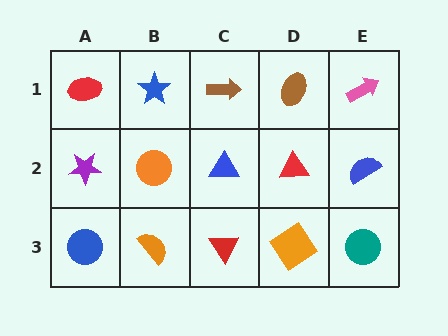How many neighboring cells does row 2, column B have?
4.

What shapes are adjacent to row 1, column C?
A blue triangle (row 2, column C), a blue star (row 1, column B), a brown ellipse (row 1, column D).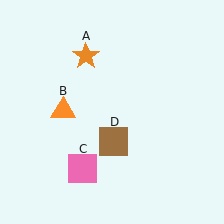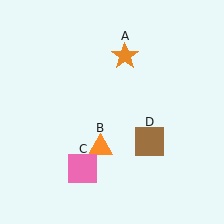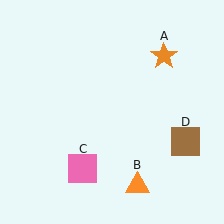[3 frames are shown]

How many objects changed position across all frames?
3 objects changed position: orange star (object A), orange triangle (object B), brown square (object D).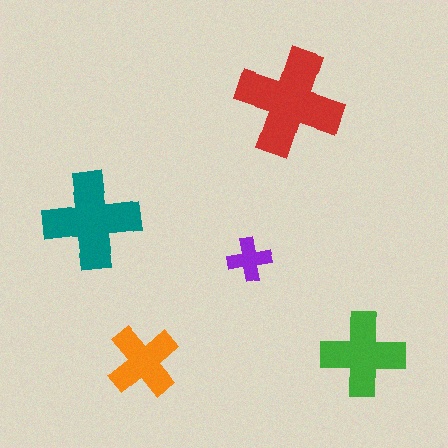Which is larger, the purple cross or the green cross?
The green one.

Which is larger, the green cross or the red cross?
The red one.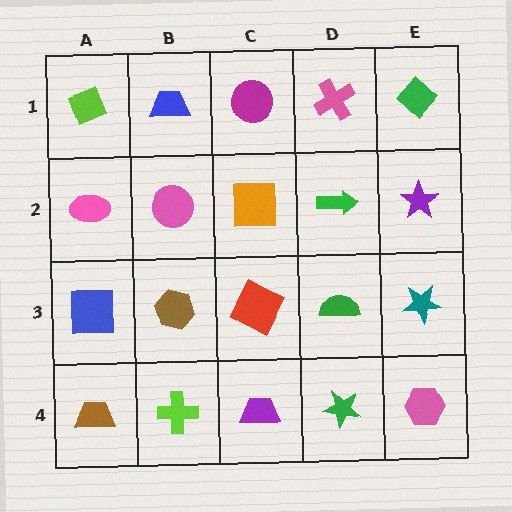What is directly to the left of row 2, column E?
A green arrow.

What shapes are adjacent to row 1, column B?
A pink circle (row 2, column B), a lime diamond (row 1, column A), a magenta circle (row 1, column C).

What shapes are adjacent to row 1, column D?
A green arrow (row 2, column D), a magenta circle (row 1, column C), a green diamond (row 1, column E).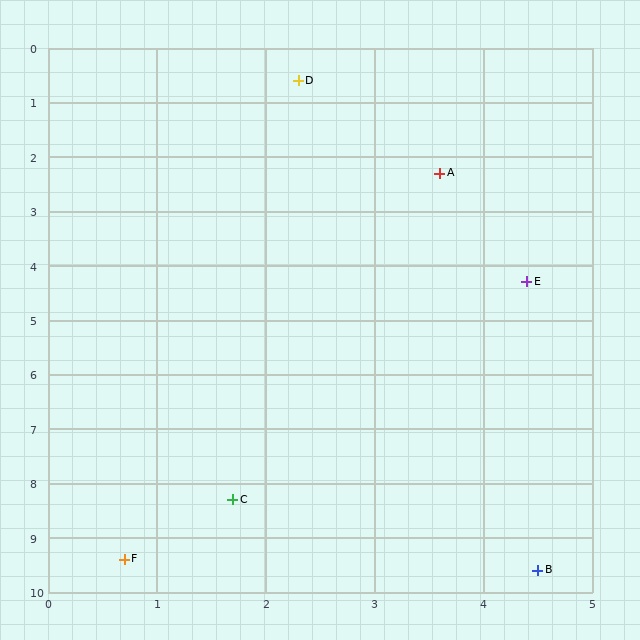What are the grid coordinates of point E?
Point E is at approximately (4.4, 4.3).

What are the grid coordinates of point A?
Point A is at approximately (3.6, 2.3).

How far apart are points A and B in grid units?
Points A and B are about 7.4 grid units apart.